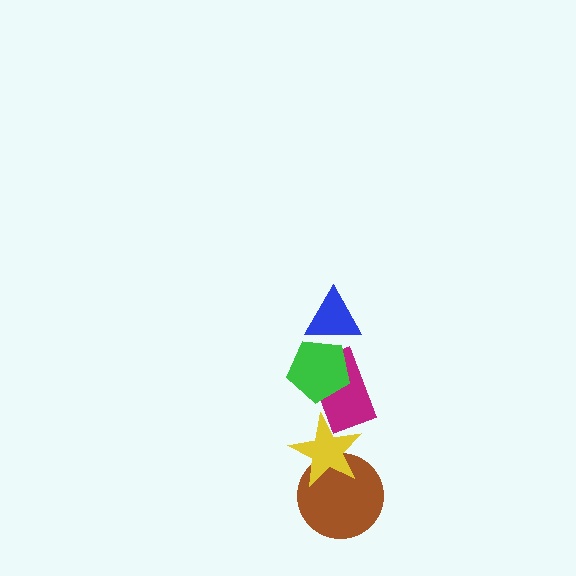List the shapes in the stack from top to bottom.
From top to bottom: the blue triangle, the green pentagon, the magenta rectangle, the yellow star, the brown circle.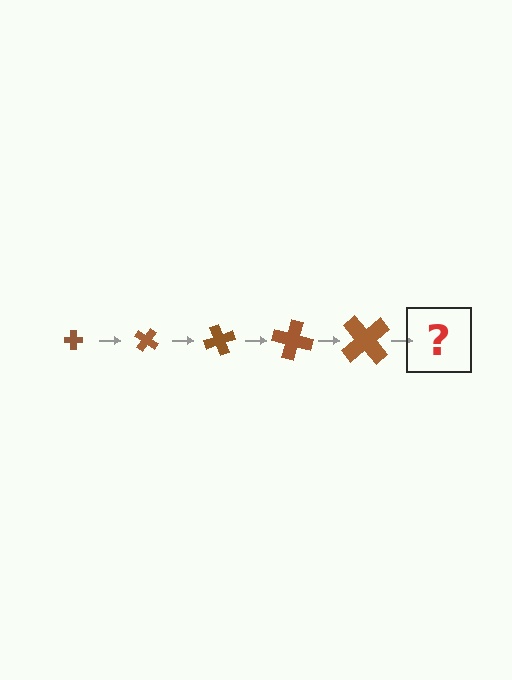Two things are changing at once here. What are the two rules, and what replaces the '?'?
The two rules are that the cross grows larger each step and it rotates 35 degrees each step. The '?' should be a cross, larger than the previous one and rotated 175 degrees from the start.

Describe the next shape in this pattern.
It should be a cross, larger than the previous one and rotated 175 degrees from the start.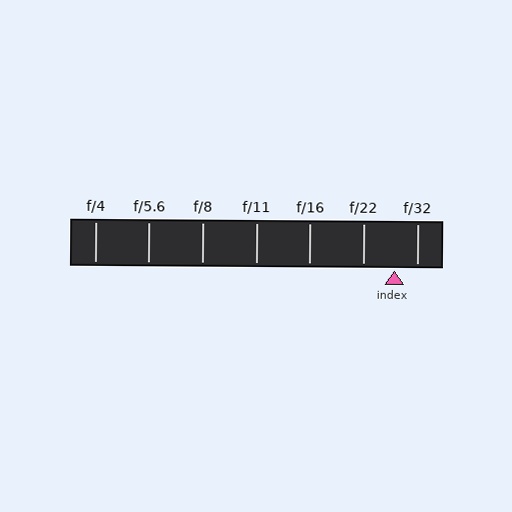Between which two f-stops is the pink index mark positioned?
The index mark is between f/22 and f/32.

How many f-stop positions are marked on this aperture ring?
There are 7 f-stop positions marked.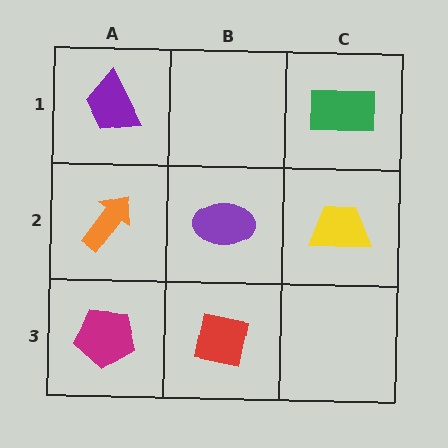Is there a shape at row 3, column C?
No, that cell is empty.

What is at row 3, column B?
A red square.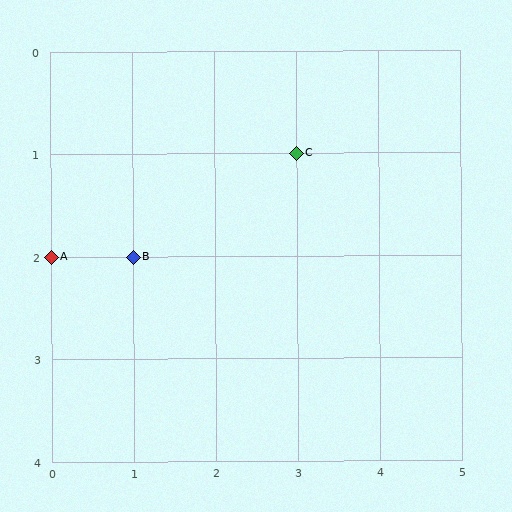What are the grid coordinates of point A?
Point A is at grid coordinates (0, 2).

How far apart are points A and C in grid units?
Points A and C are 3 columns and 1 row apart (about 3.2 grid units diagonally).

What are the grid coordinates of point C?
Point C is at grid coordinates (3, 1).